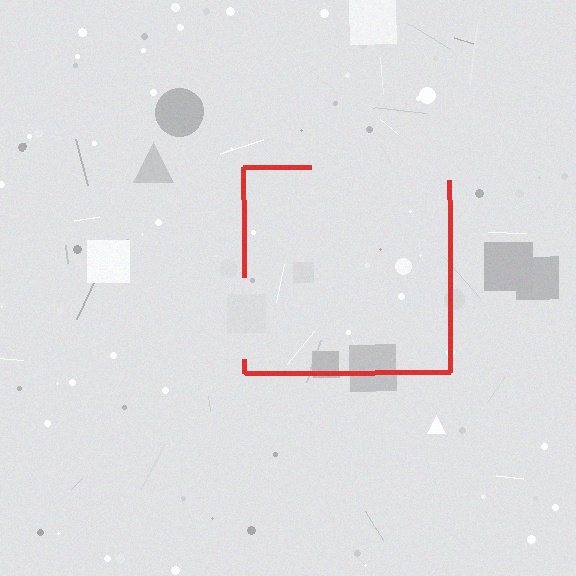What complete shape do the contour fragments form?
The contour fragments form a square.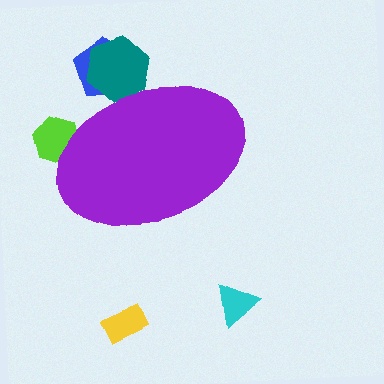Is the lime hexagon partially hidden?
Yes, the lime hexagon is partially hidden behind the purple ellipse.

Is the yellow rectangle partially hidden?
No, the yellow rectangle is fully visible.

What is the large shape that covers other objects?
A purple ellipse.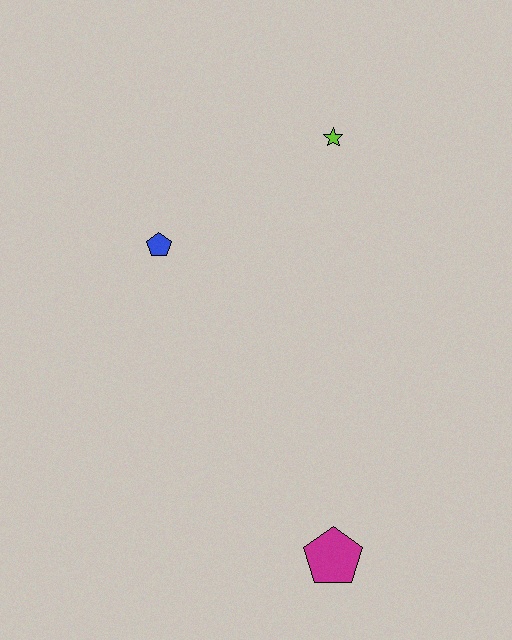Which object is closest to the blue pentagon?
The lime star is closest to the blue pentagon.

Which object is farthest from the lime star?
The magenta pentagon is farthest from the lime star.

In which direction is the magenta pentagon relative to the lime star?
The magenta pentagon is below the lime star.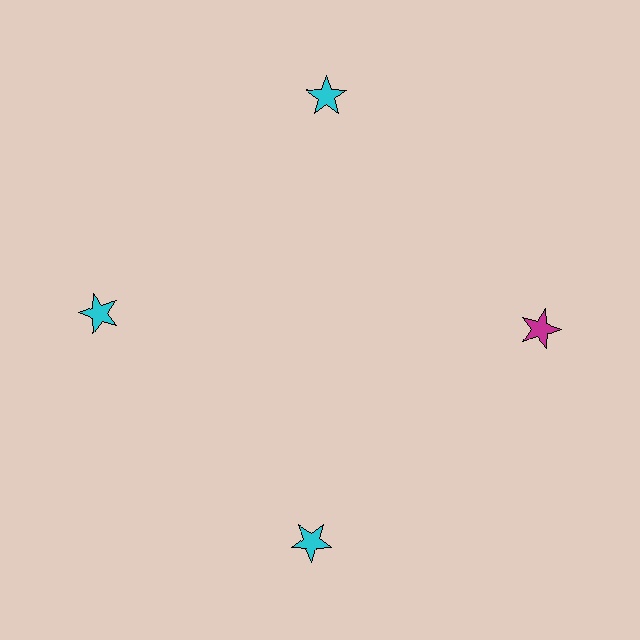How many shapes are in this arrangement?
There are 4 shapes arranged in a ring pattern.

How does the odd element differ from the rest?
It has a different color: magenta instead of cyan.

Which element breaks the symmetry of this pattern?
The magenta star at roughly the 3 o'clock position breaks the symmetry. All other shapes are cyan stars.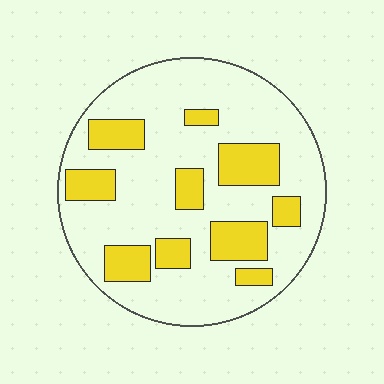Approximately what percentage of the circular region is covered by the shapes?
Approximately 25%.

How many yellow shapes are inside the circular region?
10.